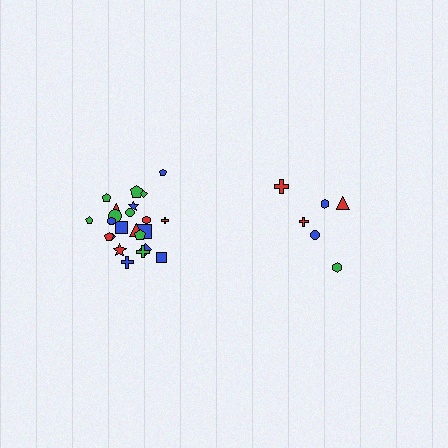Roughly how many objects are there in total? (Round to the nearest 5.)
Roughly 30 objects in total.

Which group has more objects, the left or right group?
The left group.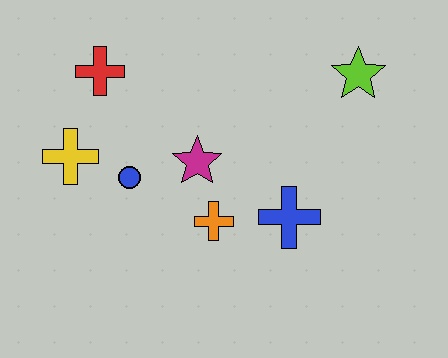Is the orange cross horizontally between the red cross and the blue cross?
Yes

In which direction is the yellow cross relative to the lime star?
The yellow cross is to the left of the lime star.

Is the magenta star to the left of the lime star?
Yes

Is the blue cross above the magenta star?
No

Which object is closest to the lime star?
The blue cross is closest to the lime star.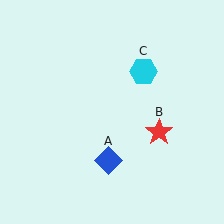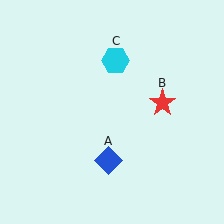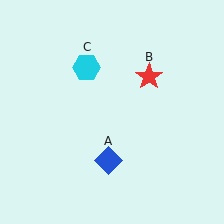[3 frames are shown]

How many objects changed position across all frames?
2 objects changed position: red star (object B), cyan hexagon (object C).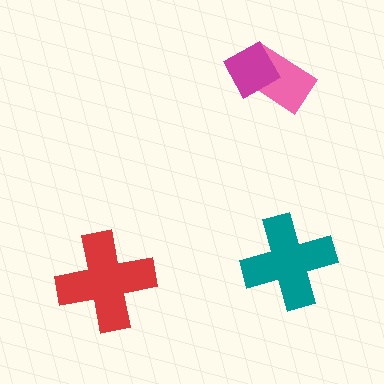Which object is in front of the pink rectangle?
The magenta diamond is in front of the pink rectangle.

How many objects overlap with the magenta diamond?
1 object overlaps with the magenta diamond.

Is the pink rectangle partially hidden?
Yes, it is partially covered by another shape.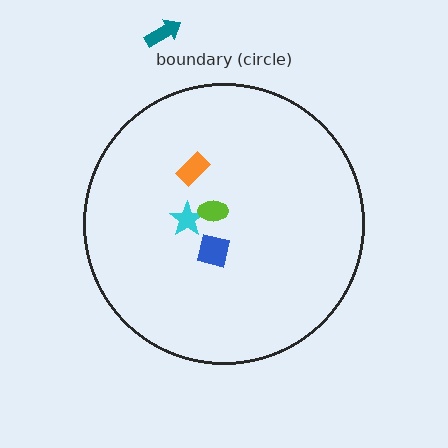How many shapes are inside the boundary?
4 inside, 1 outside.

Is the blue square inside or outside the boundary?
Inside.